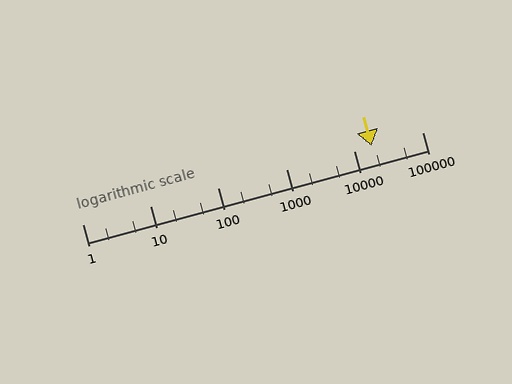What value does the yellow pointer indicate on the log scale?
The pointer indicates approximately 18000.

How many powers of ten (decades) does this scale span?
The scale spans 5 decades, from 1 to 100000.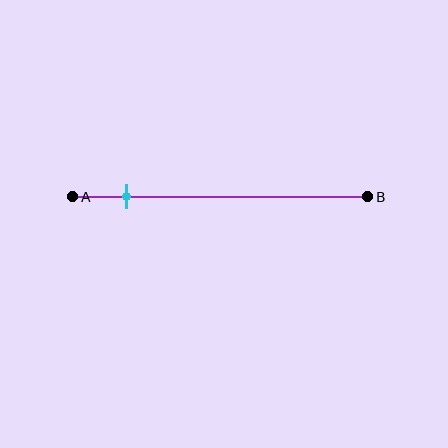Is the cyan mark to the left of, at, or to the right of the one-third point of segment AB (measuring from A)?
The cyan mark is to the left of the one-third point of segment AB.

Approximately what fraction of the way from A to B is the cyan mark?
The cyan mark is approximately 20% of the way from A to B.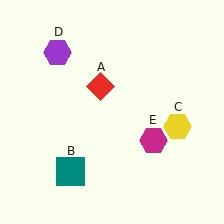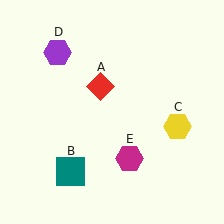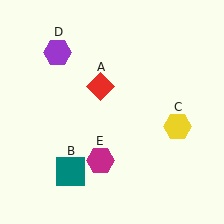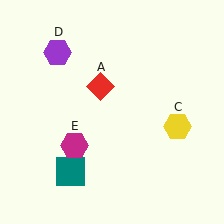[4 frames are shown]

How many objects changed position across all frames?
1 object changed position: magenta hexagon (object E).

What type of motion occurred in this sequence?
The magenta hexagon (object E) rotated clockwise around the center of the scene.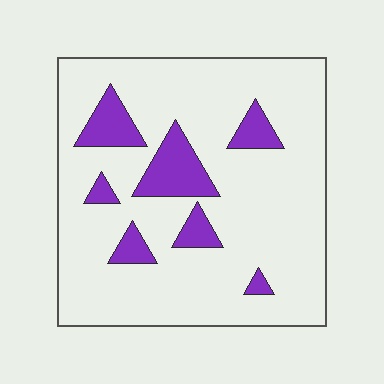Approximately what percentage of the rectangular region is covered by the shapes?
Approximately 15%.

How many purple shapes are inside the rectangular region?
7.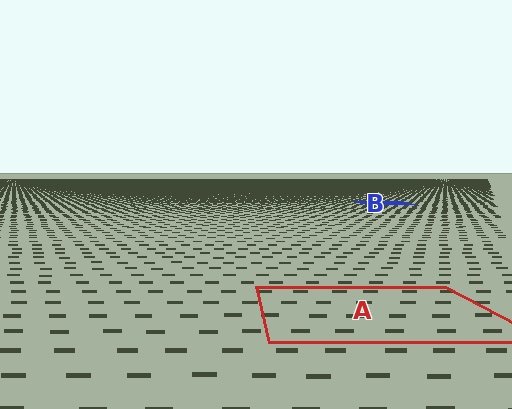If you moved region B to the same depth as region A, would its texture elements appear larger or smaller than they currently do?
They would appear larger. At a closer depth, the same texture elements are projected at a bigger on-screen size.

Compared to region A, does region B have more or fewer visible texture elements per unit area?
Region B has more texture elements per unit area — they are packed more densely because it is farther away.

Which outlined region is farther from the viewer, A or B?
Region B is farther from the viewer — the texture elements inside it appear smaller and more densely packed.